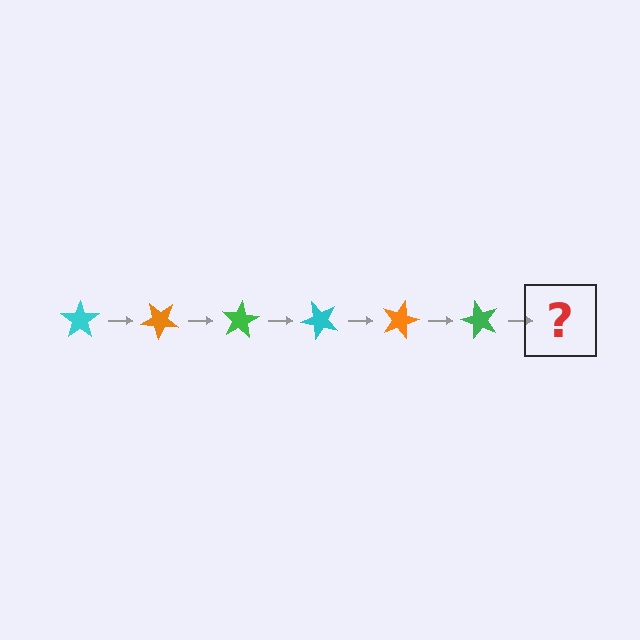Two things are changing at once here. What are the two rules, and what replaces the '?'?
The two rules are that it rotates 40 degrees each step and the color cycles through cyan, orange, and green. The '?' should be a cyan star, rotated 240 degrees from the start.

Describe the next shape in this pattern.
It should be a cyan star, rotated 240 degrees from the start.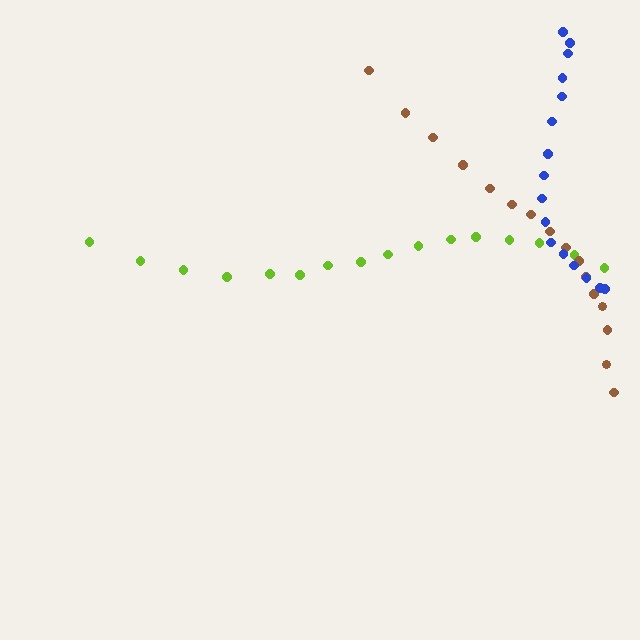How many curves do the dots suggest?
There are 3 distinct paths.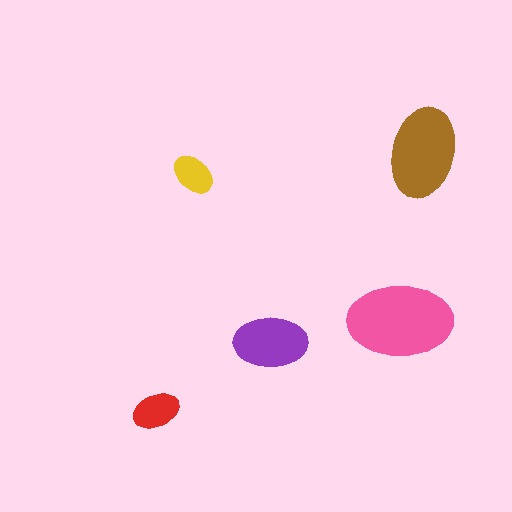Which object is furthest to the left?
The red ellipse is leftmost.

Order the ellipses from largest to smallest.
the pink one, the brown one, the purple one, the red one, the yellow one.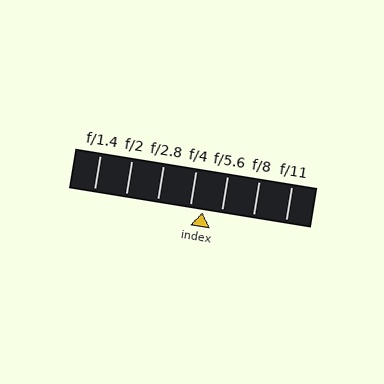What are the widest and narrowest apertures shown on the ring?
The widest aperture shown is f/1.4 and the narrowest is f/11.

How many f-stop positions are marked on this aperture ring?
There are 7 f-stop positions marked.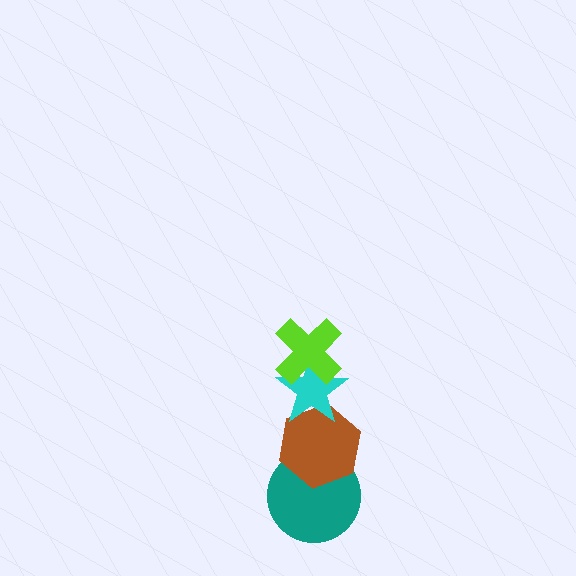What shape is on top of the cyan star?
The lime cross is on top of the cyan star.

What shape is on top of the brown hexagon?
The cyan star is on top of the brown hexagon.